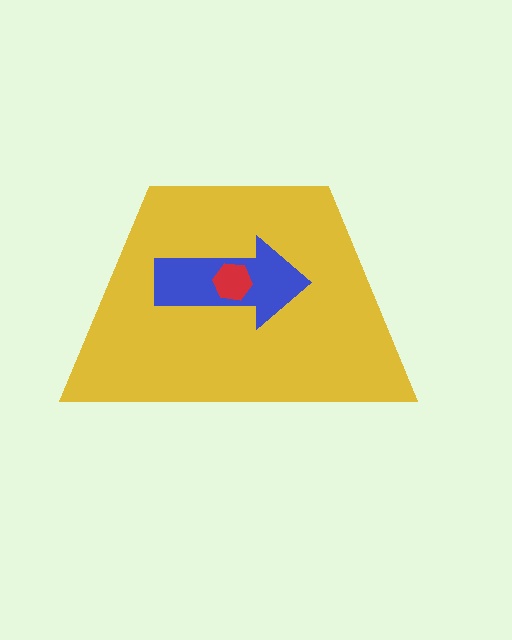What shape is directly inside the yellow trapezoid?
The blue arrow.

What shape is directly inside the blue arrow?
The red hexagon.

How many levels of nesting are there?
3.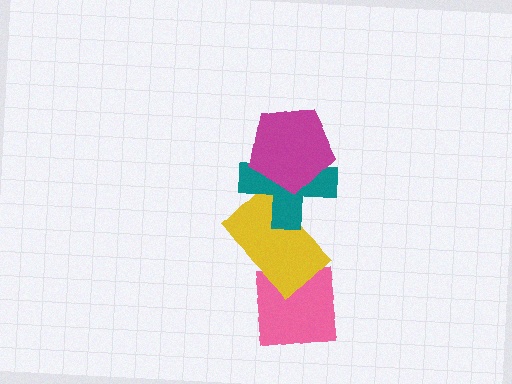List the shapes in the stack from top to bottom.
From top to bottom: the magenta pentagon, the teal cross, the yellow rectangle, the pink square.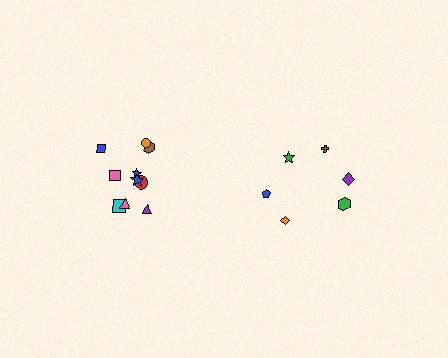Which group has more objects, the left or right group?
The left group.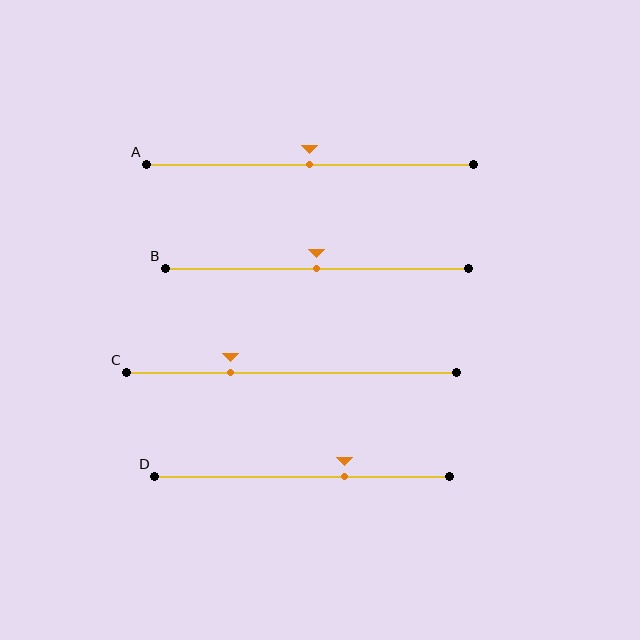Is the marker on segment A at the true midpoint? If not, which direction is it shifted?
Yes, the marker on segment A is at the true midpoint.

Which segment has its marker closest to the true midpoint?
Segment A has its marker closest to the true midpoint.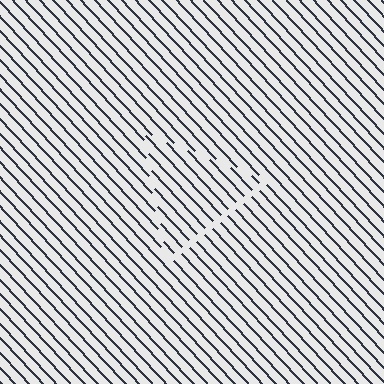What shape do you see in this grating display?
An illusory triangle. The interior of the shape contains the same grating, shifted by half a period — the contour is defined by the phase discontinuity where line-ends from the inner and outer gratings abut.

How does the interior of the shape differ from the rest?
The interior of the shape contains the same grating, shifted by half a period — the contour is defined by the phase discontinuity where line-ends from the inner and outer gratings abut.